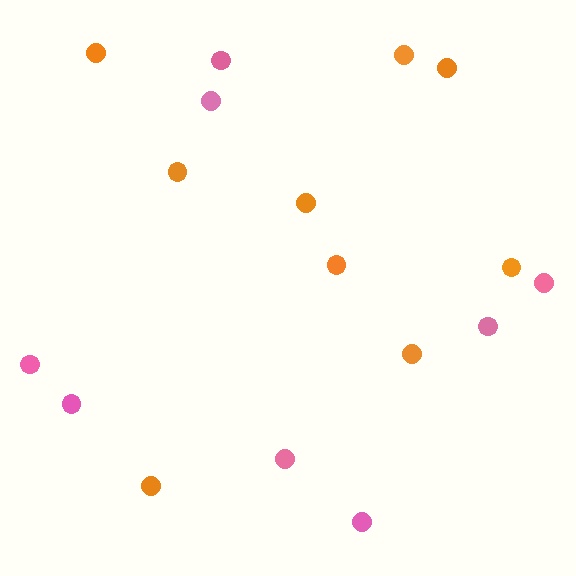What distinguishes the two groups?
There are 2 groups: one group of orange circles (9) and one group of pink circles (8).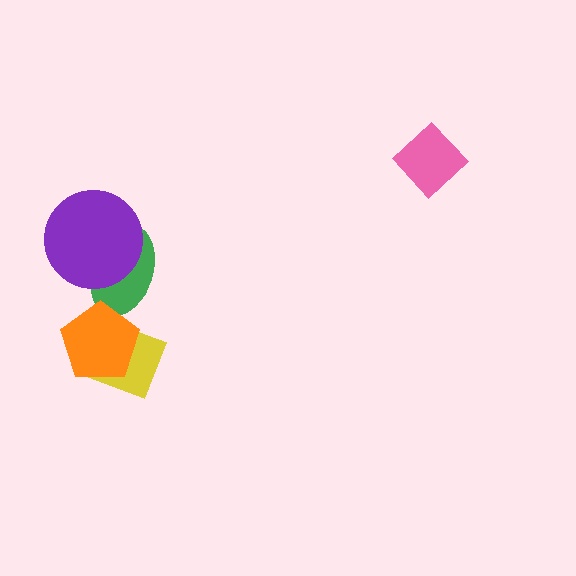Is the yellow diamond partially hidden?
Yes, it is partially covered by another shape.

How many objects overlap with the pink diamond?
0 objects overlap with the pink diamond.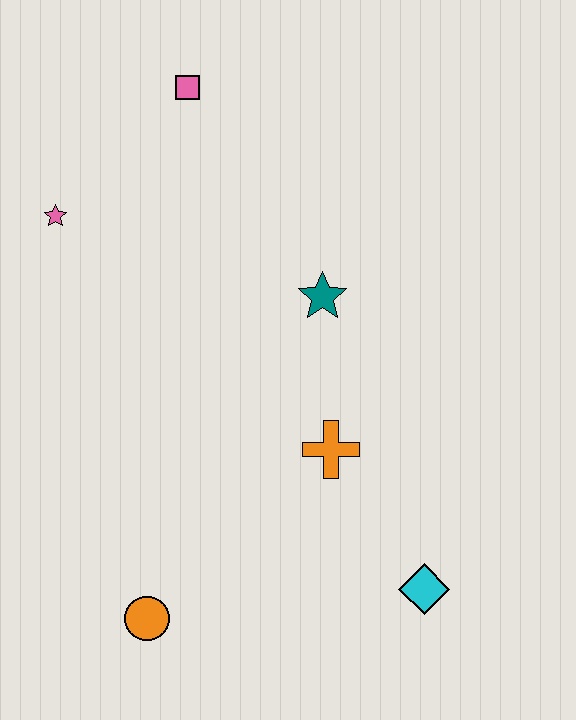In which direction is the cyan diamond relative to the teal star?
The cyan diamond is below the teal star.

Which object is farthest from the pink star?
The cyan diamond is farthest from the pink star.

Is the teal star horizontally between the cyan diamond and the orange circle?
Yes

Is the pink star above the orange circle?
Yes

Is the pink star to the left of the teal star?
Yes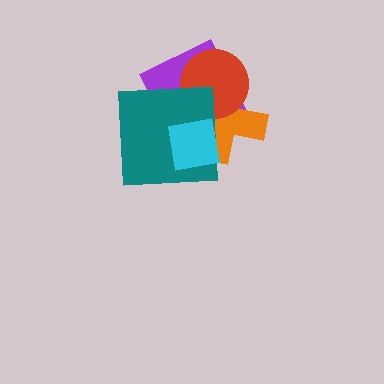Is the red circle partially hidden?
Yes, it is partially covered by another shape.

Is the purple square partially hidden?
Yes, it is partially covered by another shape.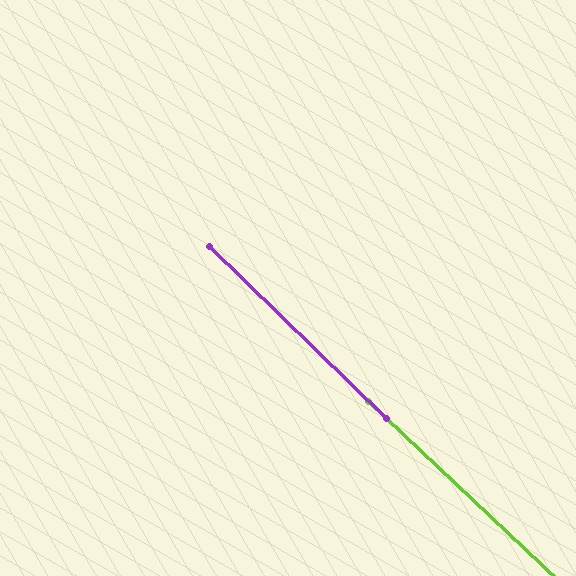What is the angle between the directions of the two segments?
Approximately 1 degree.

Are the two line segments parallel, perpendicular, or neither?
Parallel — their directions differ by only 0.9°.